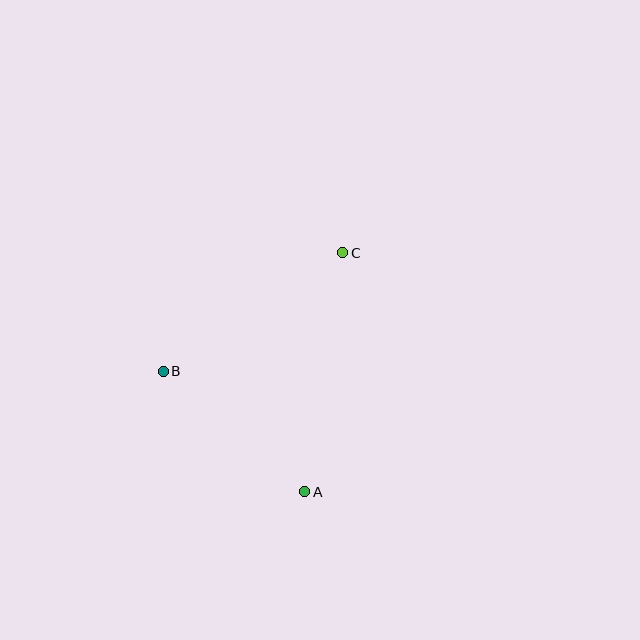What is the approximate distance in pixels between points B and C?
The distance between B and C is approximately 215 pixels.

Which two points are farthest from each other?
Points A and C are farthest from each other.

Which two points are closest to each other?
Points A and B are closest to each other.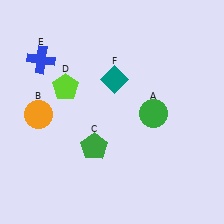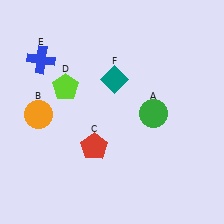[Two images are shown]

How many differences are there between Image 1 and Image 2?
There is 1 difference between the two images.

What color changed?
The pentagon (C) changed from green in Image 1 to red in Image 2.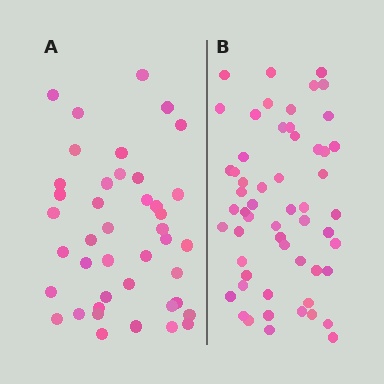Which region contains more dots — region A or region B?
Region B (the right region) has more dots.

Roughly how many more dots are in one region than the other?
Region B has approximately 15 more dots than region A.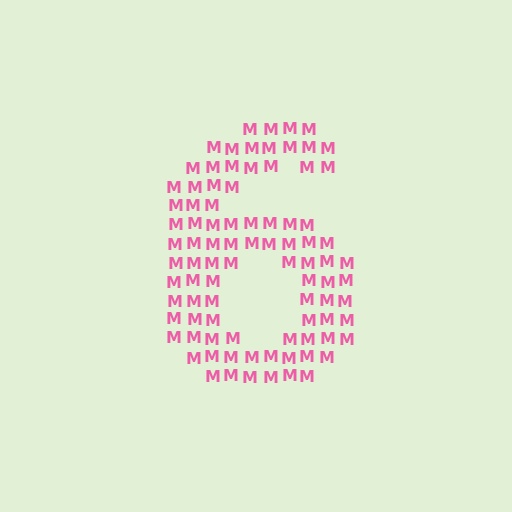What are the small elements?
The small elements are letter M's.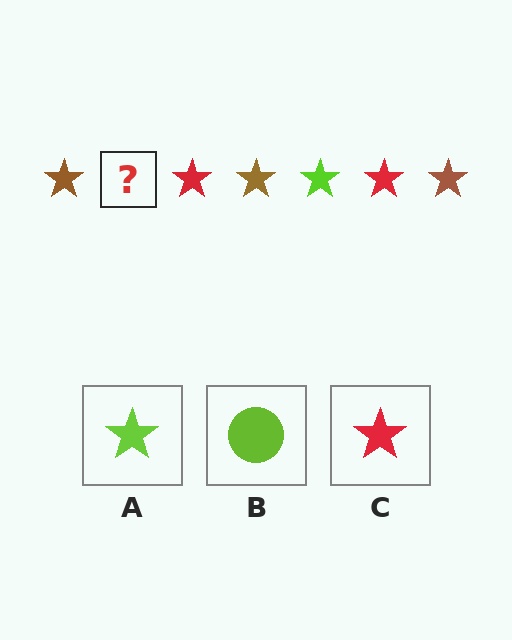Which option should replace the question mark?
Option A.